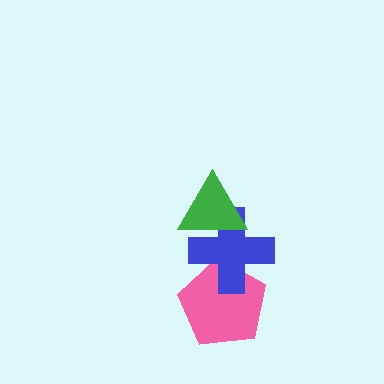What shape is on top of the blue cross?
The green triangle is on top of the blue cross.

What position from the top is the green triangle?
The green triangle is 1st from the top.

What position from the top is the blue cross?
The blue cross is 2nd from the top.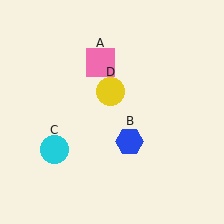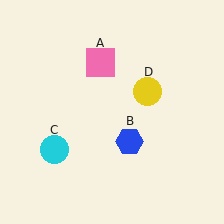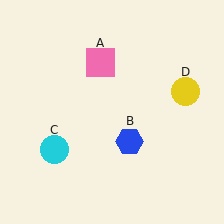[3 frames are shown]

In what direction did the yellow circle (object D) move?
The yellow circle (object D) moved right.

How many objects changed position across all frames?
1 object changed position: yellow circle (object D).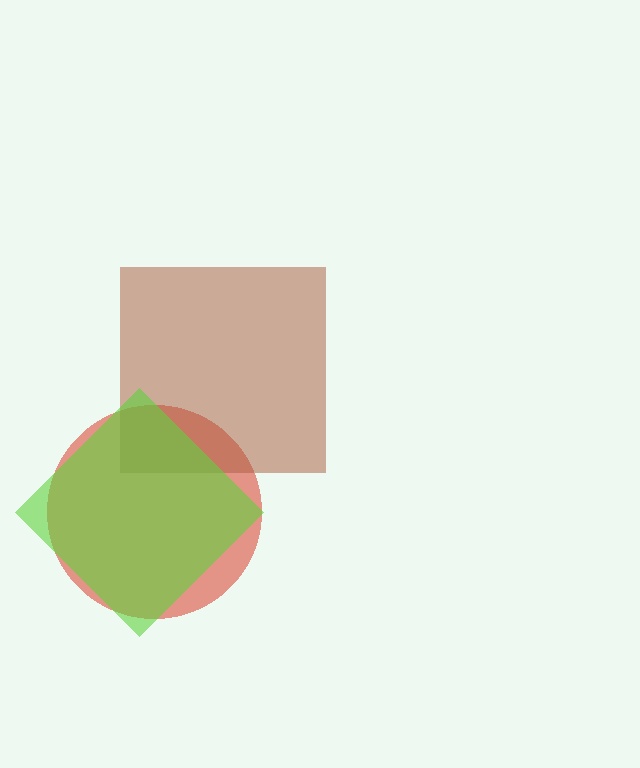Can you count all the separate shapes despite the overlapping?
Yes, there are 3 separate shapes.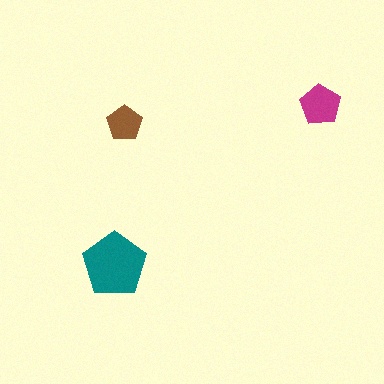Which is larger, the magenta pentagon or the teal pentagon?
The teal one.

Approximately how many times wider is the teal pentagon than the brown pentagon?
About 2 times wider.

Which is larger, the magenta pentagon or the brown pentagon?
The magenta one.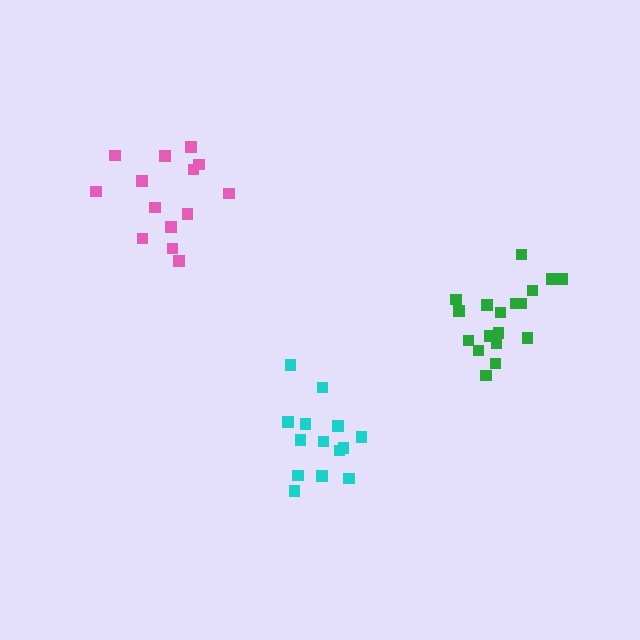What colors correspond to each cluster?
The clusters are colored: pink, cyan, green.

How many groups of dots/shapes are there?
There are 3 groups.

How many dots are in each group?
Group 1: 14 dots, Group 2: 14 dots, Group 3: 18 dots (46 total).